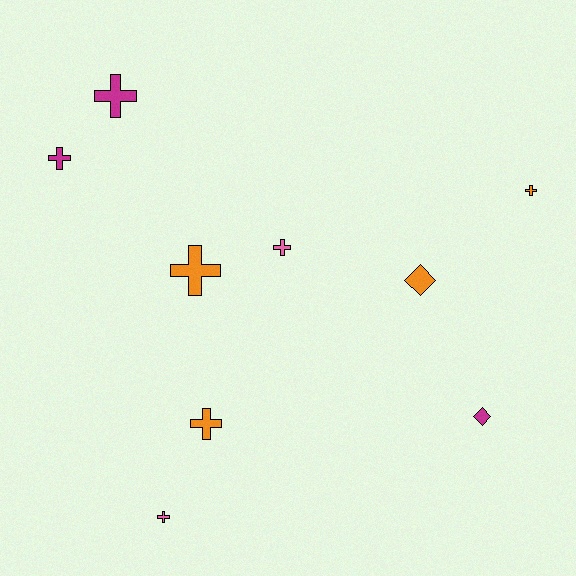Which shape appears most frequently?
Cross, with 7 objects.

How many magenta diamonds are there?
There is 1 magenta diamond.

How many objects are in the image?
There are 9 objects.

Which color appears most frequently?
Orange, with 4 objects.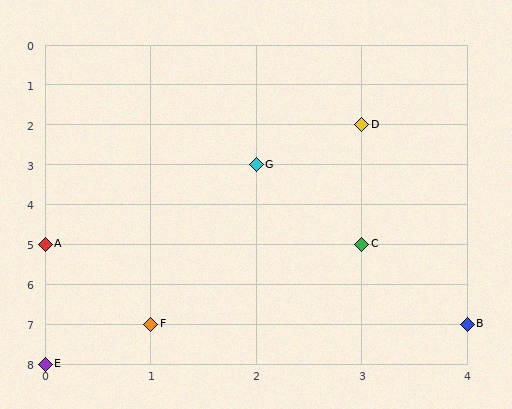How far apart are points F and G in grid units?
Points F and G are 1 column and 4 rows apart (about 4.1 grid units diagonally).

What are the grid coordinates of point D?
Point D is at grid coordinates (3, 2).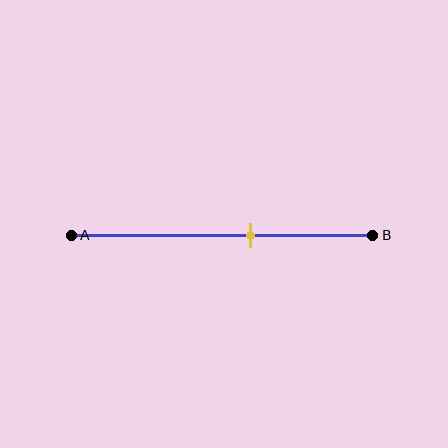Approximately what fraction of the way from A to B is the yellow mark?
The yellow mark is approximately 60% of the way from A to B.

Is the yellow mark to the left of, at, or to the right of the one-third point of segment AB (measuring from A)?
The yellow mark is to the right of the one-third point of segment AB.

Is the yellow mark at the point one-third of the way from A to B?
No, the mark is at about 60% from A, not at the 33% one-third point.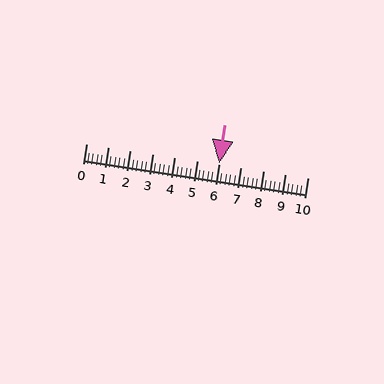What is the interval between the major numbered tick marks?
The major tick marks are spaced 1 units apart.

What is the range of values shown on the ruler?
The ruler shows values from 0 to 10.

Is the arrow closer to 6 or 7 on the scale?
The arrow is closer to 6.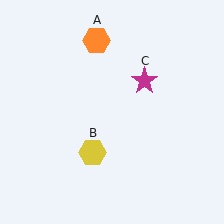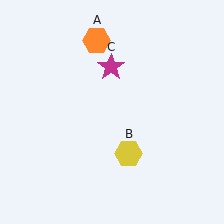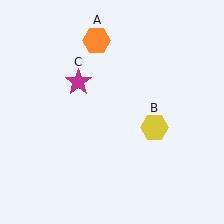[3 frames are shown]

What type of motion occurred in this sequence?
The yellow hexagon (object B), magenta star (object C) rotated counterclockwise around the center of the scene.